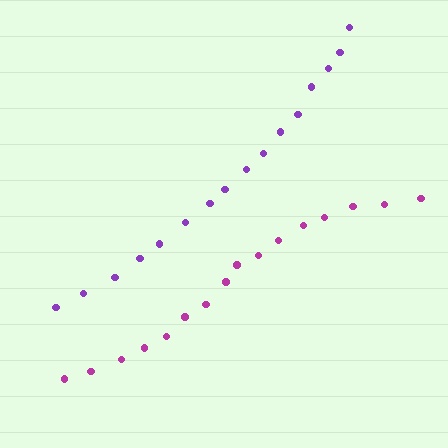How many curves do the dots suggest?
There are 2 distinct paths.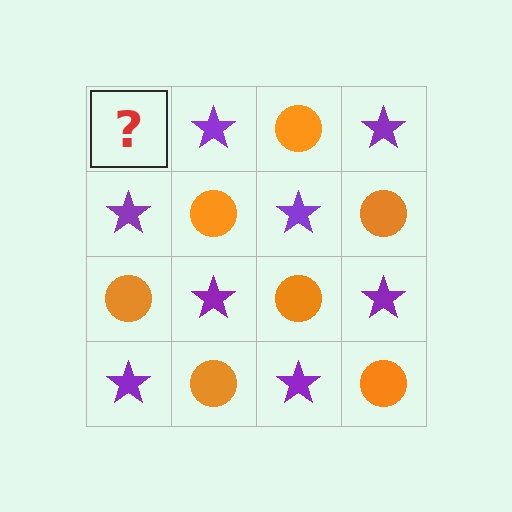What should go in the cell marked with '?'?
The missing cell should contain an orange circle.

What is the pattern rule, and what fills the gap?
The rule is that it alternates orange circle and purple star in a checkerboard pattern. The gap should be filled with an orange circle.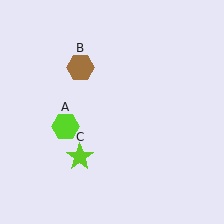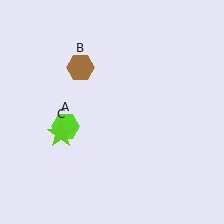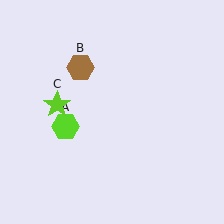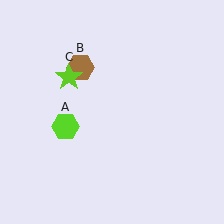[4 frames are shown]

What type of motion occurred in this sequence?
The lime star (object C) rotated clockwise around the center of the scene.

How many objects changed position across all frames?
1 object changed position: lime star (object C).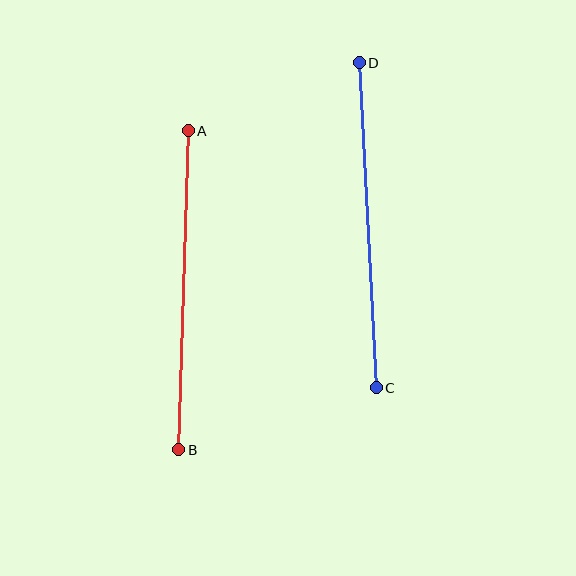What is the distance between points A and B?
The distance is approximately 319 pixels.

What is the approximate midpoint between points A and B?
The midpoint is at approximately (184, 290) pixels.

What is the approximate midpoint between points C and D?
The midpoint is at approximately (368, 225) pixels.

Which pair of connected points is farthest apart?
Points C and D are farthest apart.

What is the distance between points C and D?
The distance is approximately 325 pixels.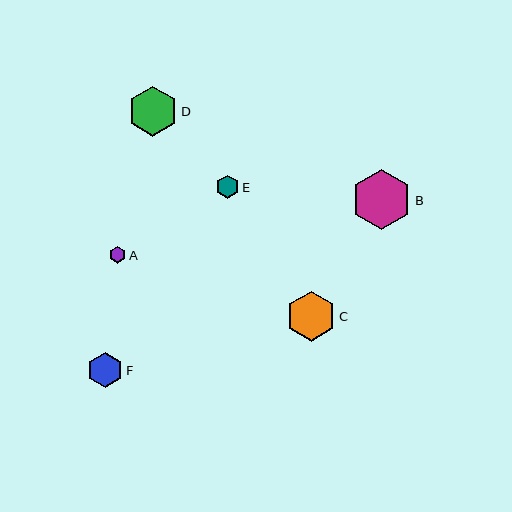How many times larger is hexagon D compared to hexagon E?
Hexagon D is approximately 2.2 times the size of hexagon E.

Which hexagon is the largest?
Hexagon B is the largest with a size of approximately 60 pixels.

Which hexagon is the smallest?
Hexagon A is the smallest with a size of approximately 16 pixels.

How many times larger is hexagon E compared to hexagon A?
Hexagon E is approximately 1.4 times the size of hexagon A.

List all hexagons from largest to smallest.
From largest to smallest: B, C, D, F, E, A.